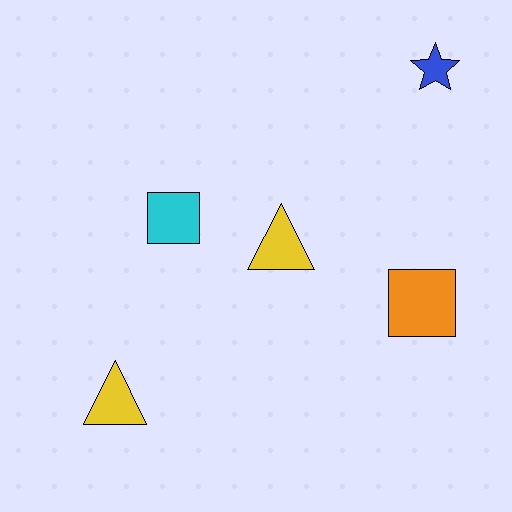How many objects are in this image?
There are 5 objects.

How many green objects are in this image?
There are no green objects.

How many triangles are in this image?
There are 2 triangles.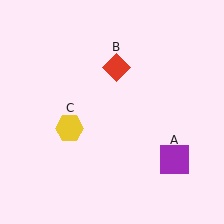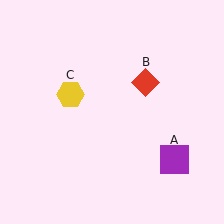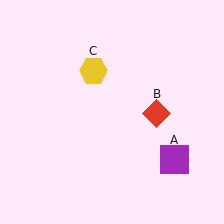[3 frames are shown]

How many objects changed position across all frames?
2 objects changed position: red diamond (object B), yellow hexagon (object C).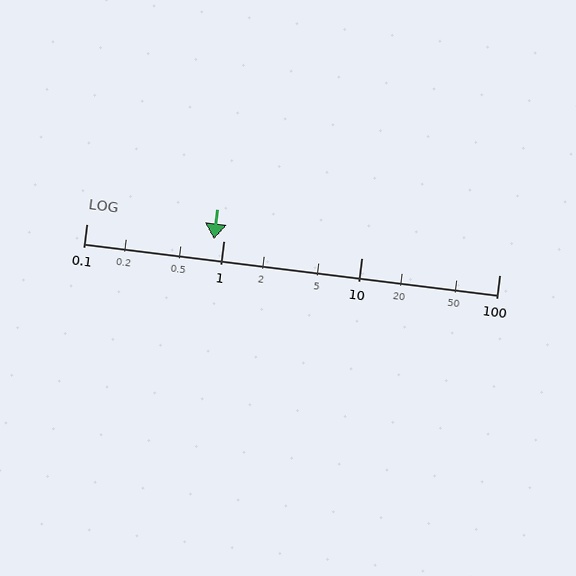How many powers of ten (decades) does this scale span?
The scale spans 3 decades, from 0.1 to 100.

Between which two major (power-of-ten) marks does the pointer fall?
The pointer is between 0.1 and 1.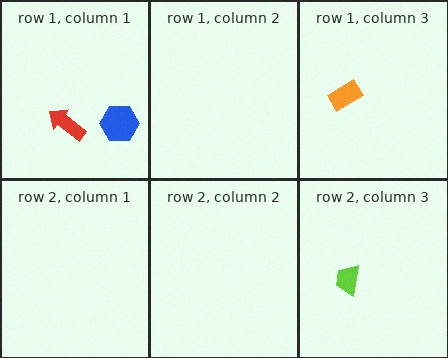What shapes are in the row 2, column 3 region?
The lime trapezoid.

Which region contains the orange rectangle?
The row 1, column 3 region.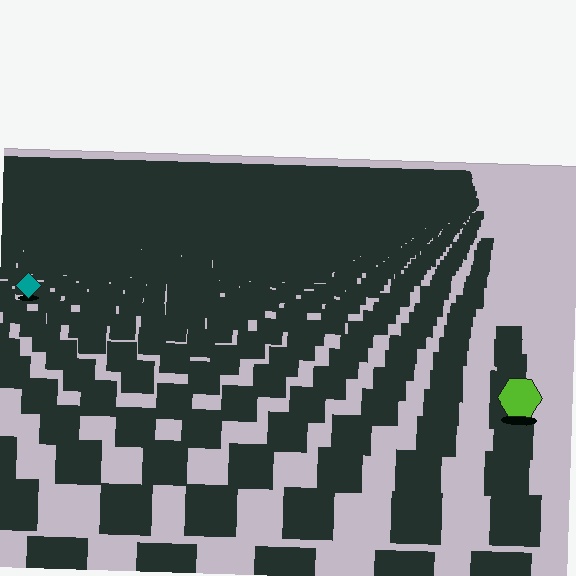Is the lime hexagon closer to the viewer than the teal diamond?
Yes. The lime hexagon is closer — you can tell from the texture gradient: the ground texture is coarser near it.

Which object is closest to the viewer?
The lime hexagon is closest. The texture marks near it are larger and more spread out.